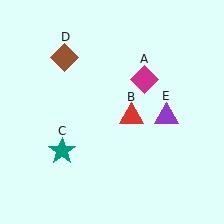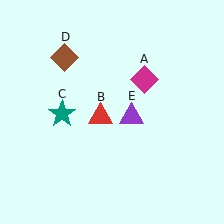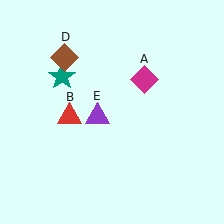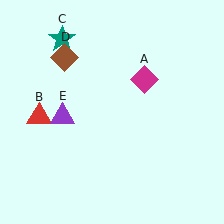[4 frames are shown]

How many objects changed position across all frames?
3 objects changed position: red triangle (object B), teal star (object C), purple triangle (object E).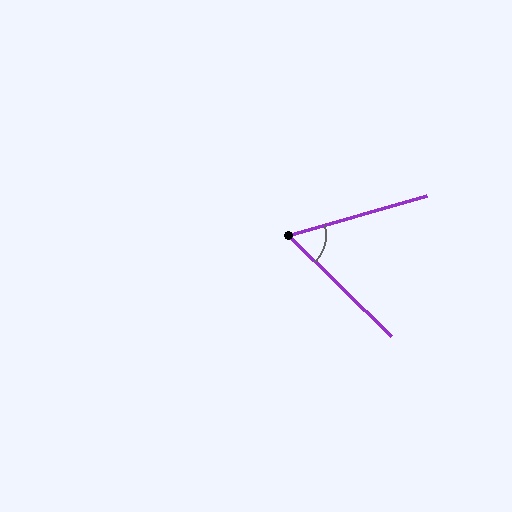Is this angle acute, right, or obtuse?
It is acute.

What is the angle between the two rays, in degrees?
Approximately 60 degrees.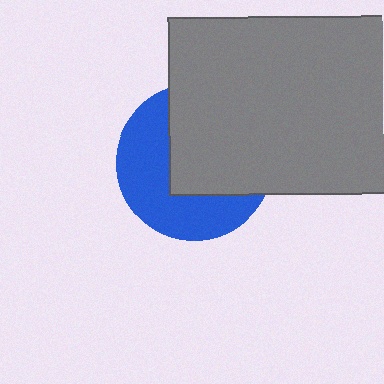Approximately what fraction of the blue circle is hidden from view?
Roughly 52% of the blue circle is hidden behind the gray rectangle.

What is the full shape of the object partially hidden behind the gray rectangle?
The partially hidden object is a blue circle.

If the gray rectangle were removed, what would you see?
You would see the complete blue circle.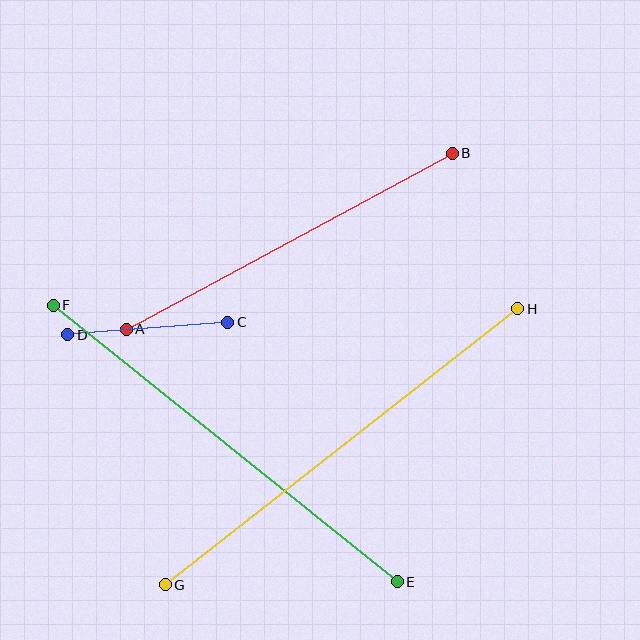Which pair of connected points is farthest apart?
Points G and H are farthest apart.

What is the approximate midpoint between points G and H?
The midpoint is at approximately (341, 447) pixels.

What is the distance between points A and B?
The distance is approximately 371 pixels.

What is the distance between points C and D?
The distance is approximately 161 pixels.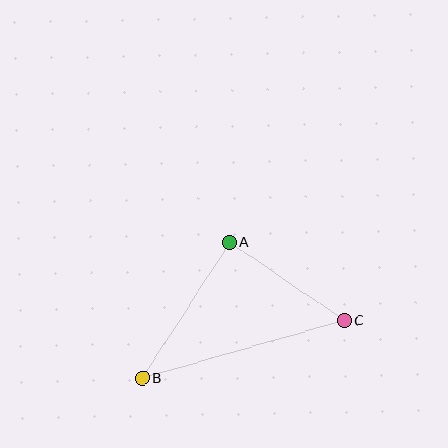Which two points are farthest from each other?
Points B and C are farthest from each other.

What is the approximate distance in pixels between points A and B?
The distance between A and B is approximately 162 pixels.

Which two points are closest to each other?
Points A and C are closest to each other.